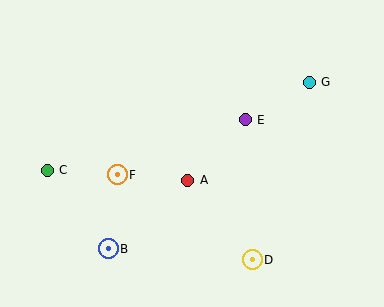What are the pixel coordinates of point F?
Point F is at (117, 175).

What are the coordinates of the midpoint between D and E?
The midpoint between D and E is at (249, 190).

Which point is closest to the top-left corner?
Point C is closest to the top-left corner.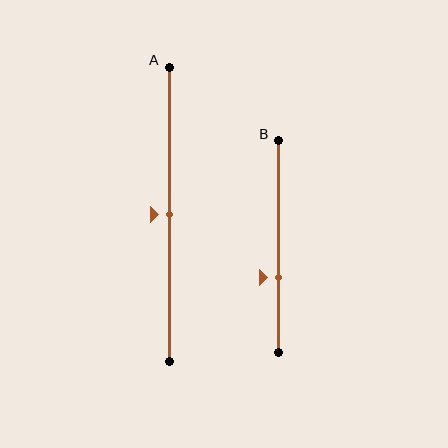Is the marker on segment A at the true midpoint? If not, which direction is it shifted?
Yes, the marker on segment A is at the true midpoint.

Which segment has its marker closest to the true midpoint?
Segment A has its marker closest to the true midpoint.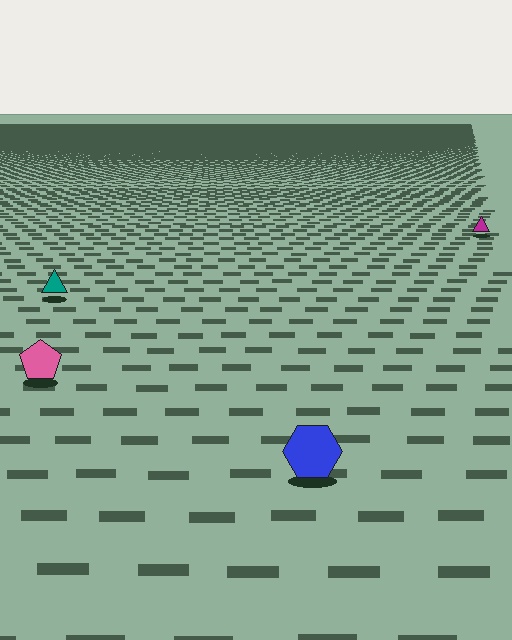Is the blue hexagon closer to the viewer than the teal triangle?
Yes. The blue hexagon is closer — you can tell from the texture gradient: the ground texture is coarser near it.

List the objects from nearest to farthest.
From nearest to farthest: the blue hexagon, the pink pentagon, the teal triangle, the magenta triangle.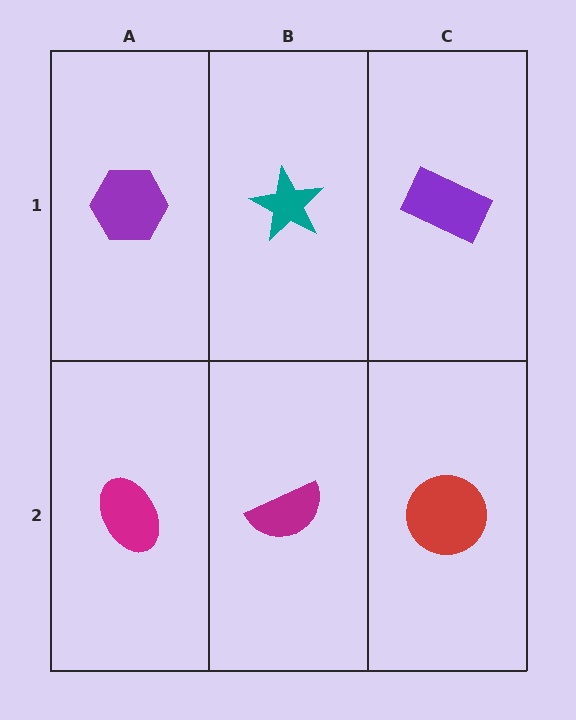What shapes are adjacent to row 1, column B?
A magenta semicircle (row 2, column B), a purple hexagon (row 1, column A), a purple rectangle (row 1, column C).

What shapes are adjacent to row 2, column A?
A purple hexagon (row 1, column A), a magenta semicircle (row 2, column B).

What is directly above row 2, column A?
A purple hexagon.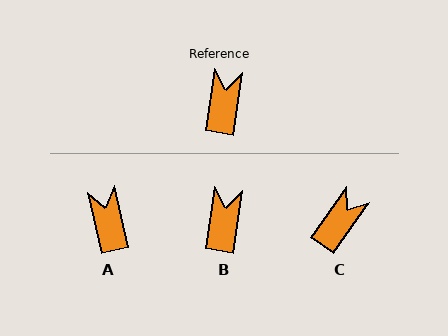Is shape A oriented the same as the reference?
No, it is off by about 22 degrees.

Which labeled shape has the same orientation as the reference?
B.